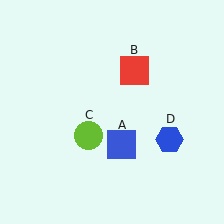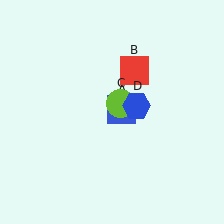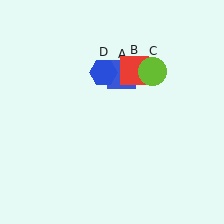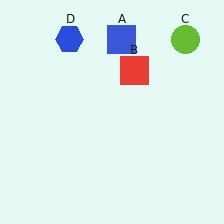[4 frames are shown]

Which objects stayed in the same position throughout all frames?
Red square (object B) remained stationary.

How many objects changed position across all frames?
3 objects changed position: blue square (object A), lime circle (object C), blue hexagon (object D).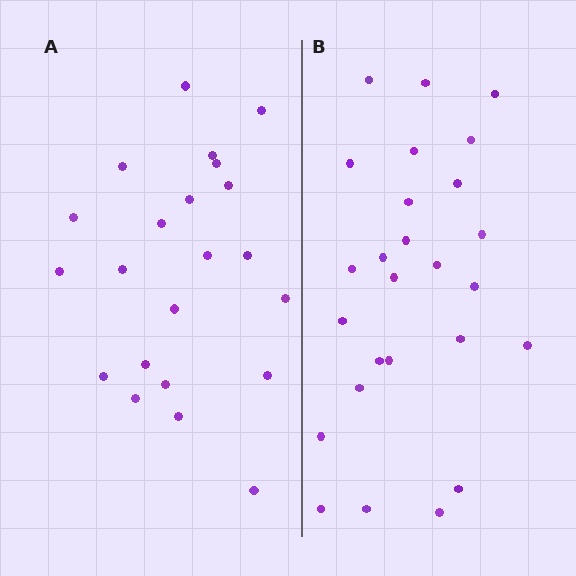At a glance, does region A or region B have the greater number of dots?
Region B (the right region) has more dots.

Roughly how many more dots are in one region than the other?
Region B has about 4 more dots than region A.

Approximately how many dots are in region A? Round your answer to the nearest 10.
About 20 dots. (The exact count is 22, which rounds to 20.)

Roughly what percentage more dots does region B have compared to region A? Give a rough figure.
About 20% more.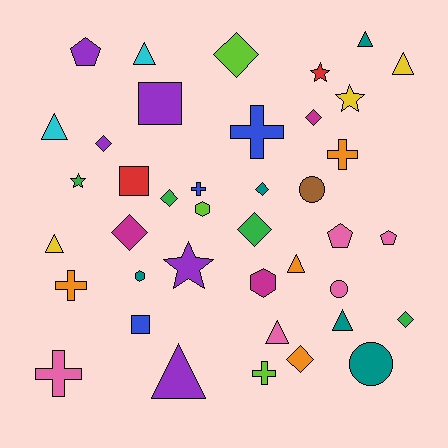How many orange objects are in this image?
There are 4 orange objects.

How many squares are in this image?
There are 3 squares.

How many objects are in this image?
There are 40 objects.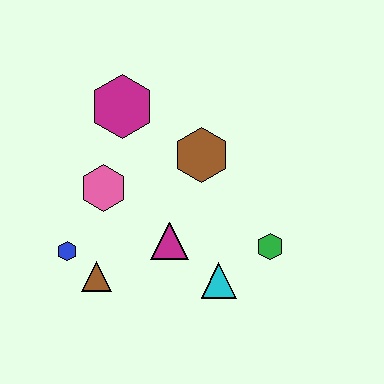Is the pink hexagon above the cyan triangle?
Yes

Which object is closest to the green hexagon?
The cyan triangle is closest to the green hexagon.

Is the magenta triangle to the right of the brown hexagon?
No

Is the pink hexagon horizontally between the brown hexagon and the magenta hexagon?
No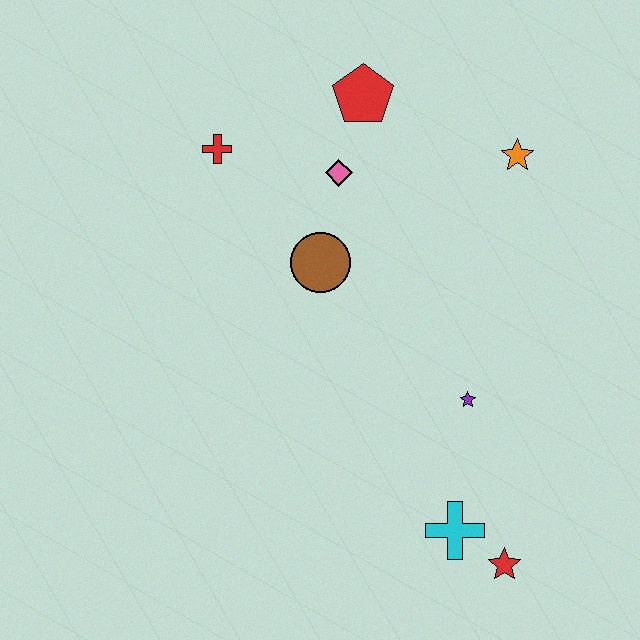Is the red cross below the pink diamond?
No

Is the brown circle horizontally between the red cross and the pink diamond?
Yes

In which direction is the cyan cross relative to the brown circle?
The cyan cross is below the brown circle.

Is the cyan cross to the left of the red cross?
No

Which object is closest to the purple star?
The cyan cross is closest to the purple star.